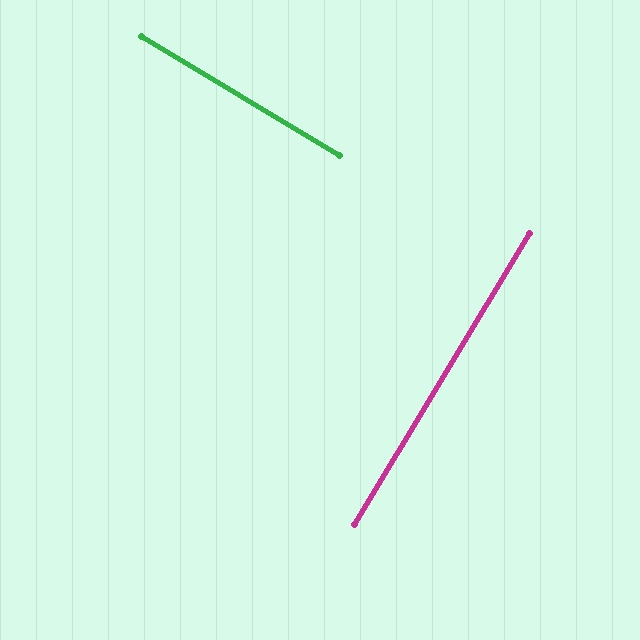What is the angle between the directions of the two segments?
Approximately 90 degrees.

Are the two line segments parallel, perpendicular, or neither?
Perpendicular — they meet at approximately 90°.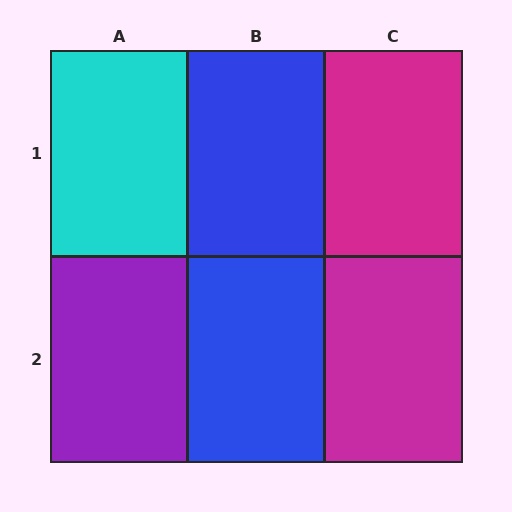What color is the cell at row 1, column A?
Cyan.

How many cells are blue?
2 cells are blue.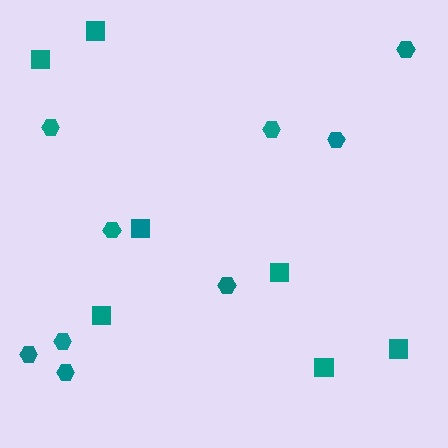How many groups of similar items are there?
There are 2 groups: one group of squares (7) and one group of hexagons (9).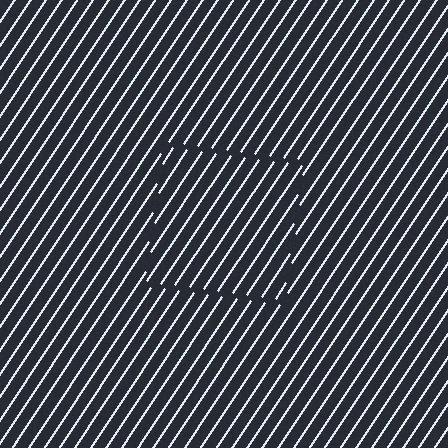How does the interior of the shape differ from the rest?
The interior of the shape contains the same grating, shifted by half a period — the contour is defined by the phase discontinuity where line-ends from the inner and outer gratings abut.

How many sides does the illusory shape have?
4 sides — the line-ends trace a square.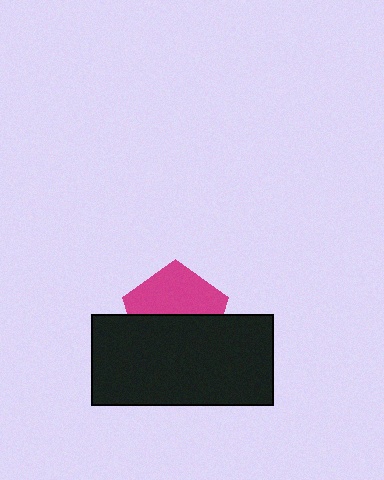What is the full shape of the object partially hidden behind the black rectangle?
The partially hidden object is a magenta pentagon.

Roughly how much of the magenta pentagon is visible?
About half of it is visible (roughly 48%).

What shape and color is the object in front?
The object in front is a black rectangle.